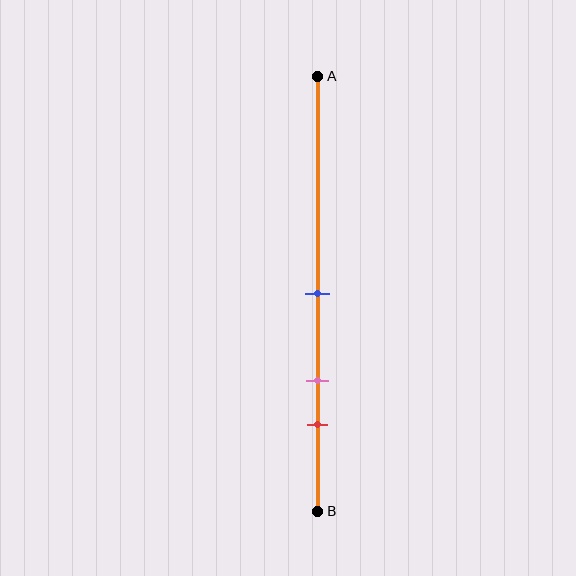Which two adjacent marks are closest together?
The pink and red marks are the closest adjacent pair.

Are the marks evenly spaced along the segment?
Yes, the marks are approximately evenly spaced.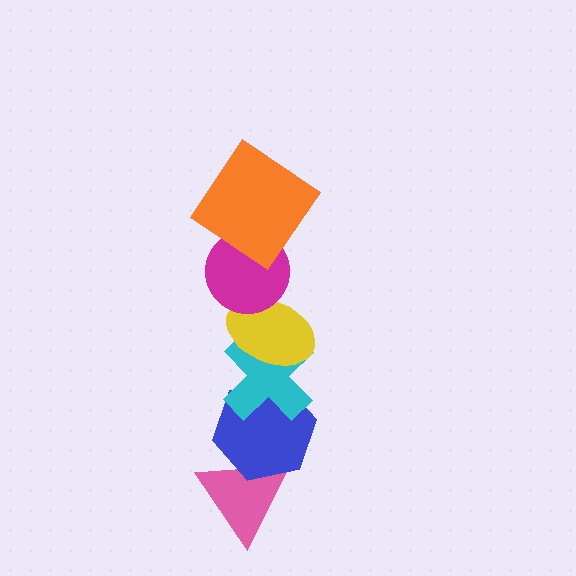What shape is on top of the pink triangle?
The blue hexagon is on top of the pink triangle.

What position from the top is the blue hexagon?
The blue hexagon is 5th from the top.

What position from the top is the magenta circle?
The magenta circle is 2nd from the top.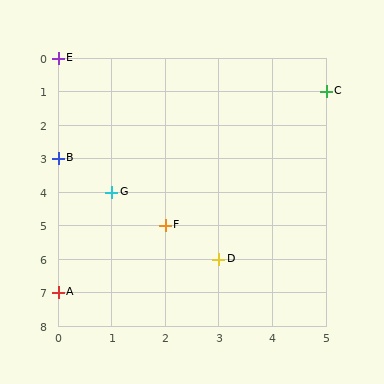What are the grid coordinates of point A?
Point A is at grid coordinates (0, 7).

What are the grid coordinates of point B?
Point B is at grid coordinates (0, 3).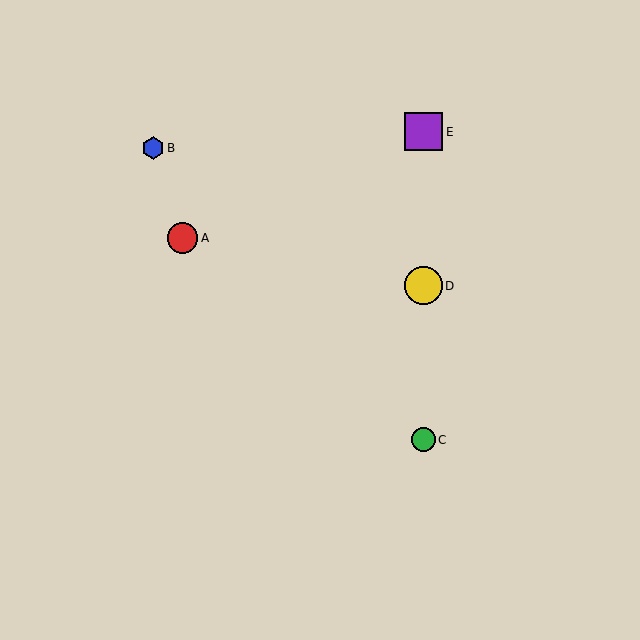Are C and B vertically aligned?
No, C is at x≈423 and B is at x≈153.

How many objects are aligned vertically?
3 objects (C, D, E) are aligned vertically.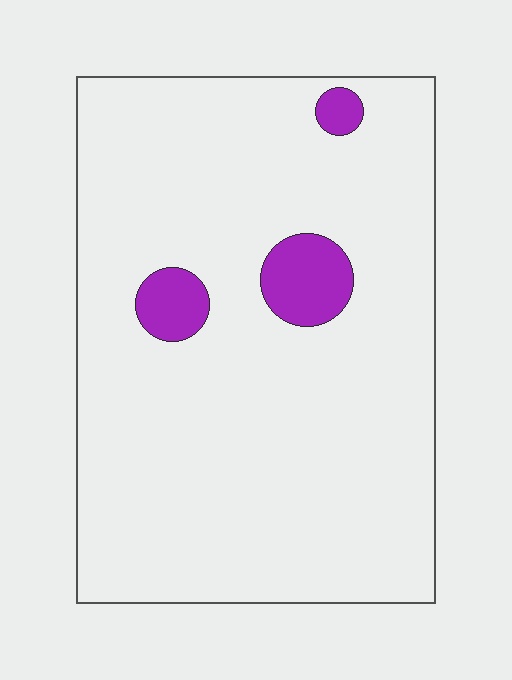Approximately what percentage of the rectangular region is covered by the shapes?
Approximately 5%.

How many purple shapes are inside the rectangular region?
3.